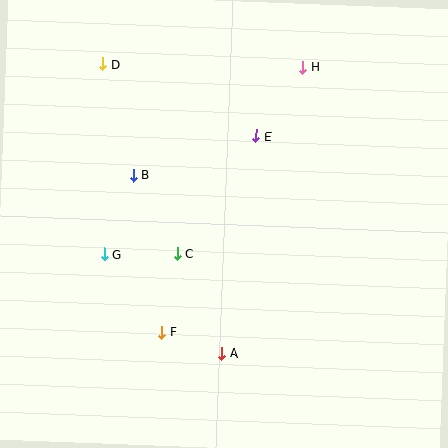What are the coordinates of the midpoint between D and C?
The midpoint between D and C is at (140, 159).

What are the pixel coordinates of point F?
Point F is at (161, 332).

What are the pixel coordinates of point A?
Point A is at (222, 353).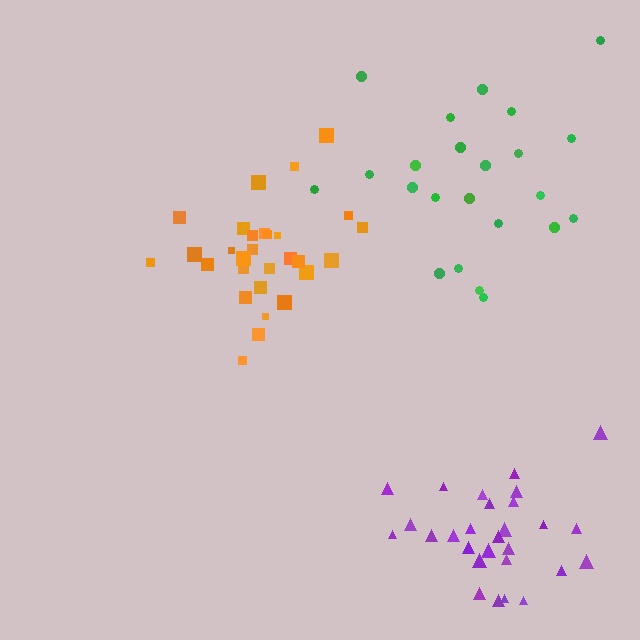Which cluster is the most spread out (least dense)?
Green.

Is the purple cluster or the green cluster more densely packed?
Purple.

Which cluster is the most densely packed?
Purple.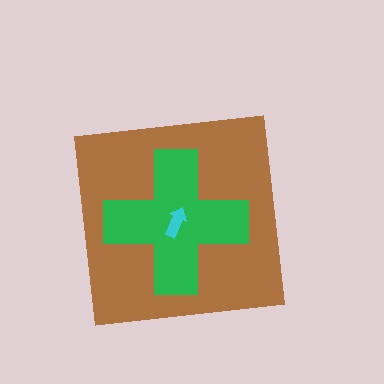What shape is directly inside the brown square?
The green cross.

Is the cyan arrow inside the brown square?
Yes.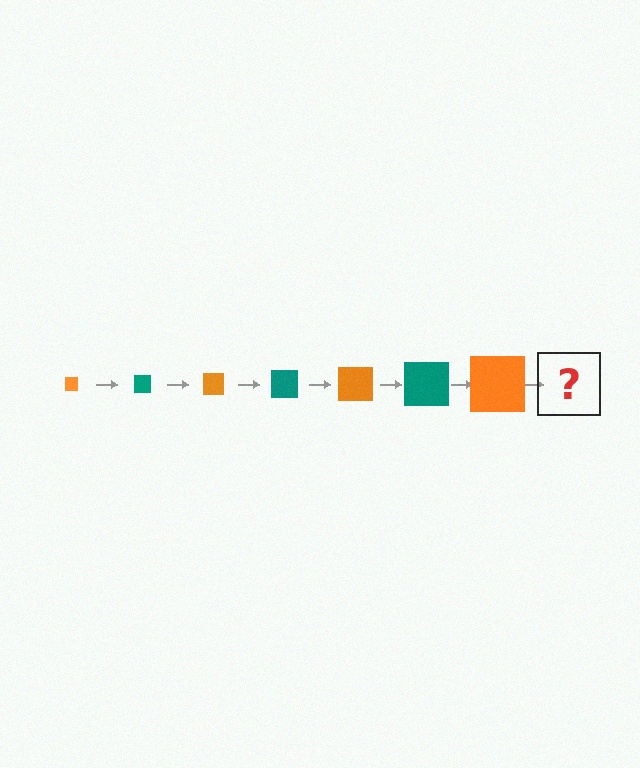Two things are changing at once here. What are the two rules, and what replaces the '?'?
The two rules are that the square grows larger each step and the color cycles through orange and teal. The '?' should be a teal square, larger than the previous one.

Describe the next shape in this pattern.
It should be a teal square, larger than the previous one.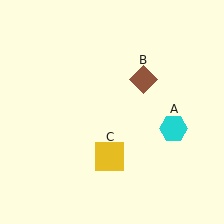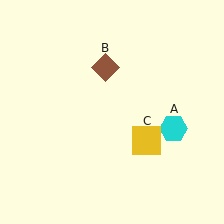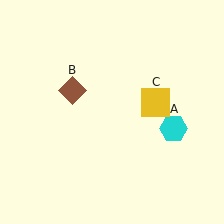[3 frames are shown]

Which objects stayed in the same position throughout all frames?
Cyan hexagon (object A) remained stationary.